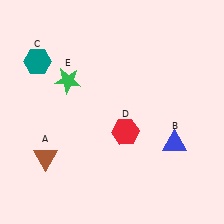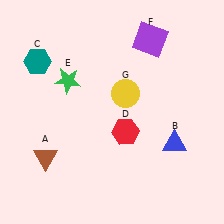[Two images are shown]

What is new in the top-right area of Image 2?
A purple square (F) was added in the top-right area of Image 2.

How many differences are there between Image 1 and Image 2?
There are 2 differences between the two images.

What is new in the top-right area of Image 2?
A yellow circle (G) was added in the top-right area of Image 2.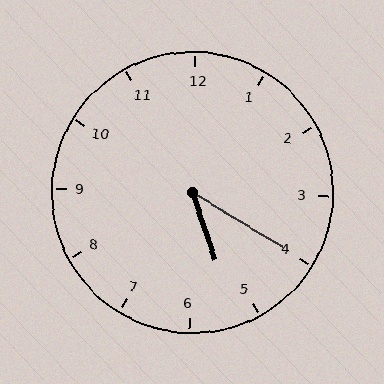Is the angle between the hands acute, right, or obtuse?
It is acute.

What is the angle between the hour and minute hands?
Approximately 40 degrees.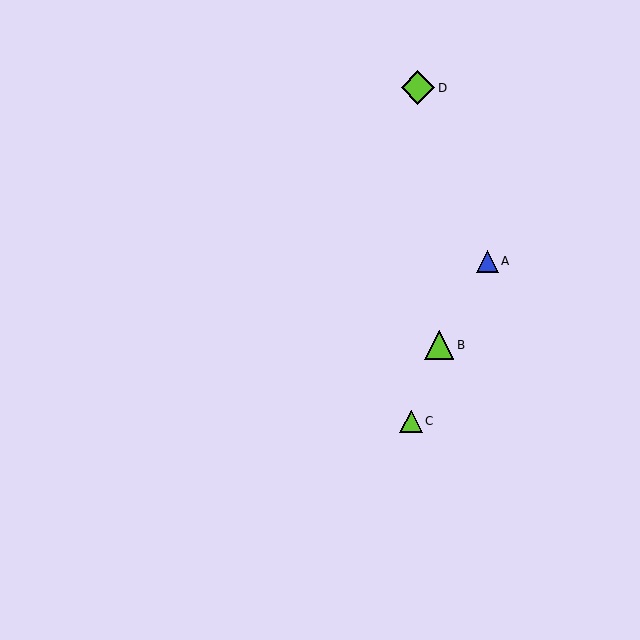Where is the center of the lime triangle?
The center of the lime triangle is at (439, 345).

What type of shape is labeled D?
Shape D is a lime diamond.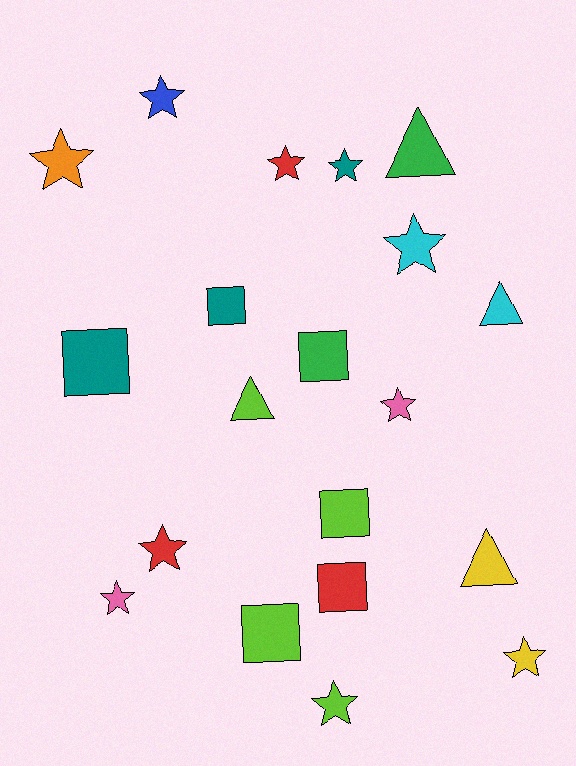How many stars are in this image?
There are 10 stars.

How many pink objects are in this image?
There are 2 pink objects.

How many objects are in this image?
There are 20 objects.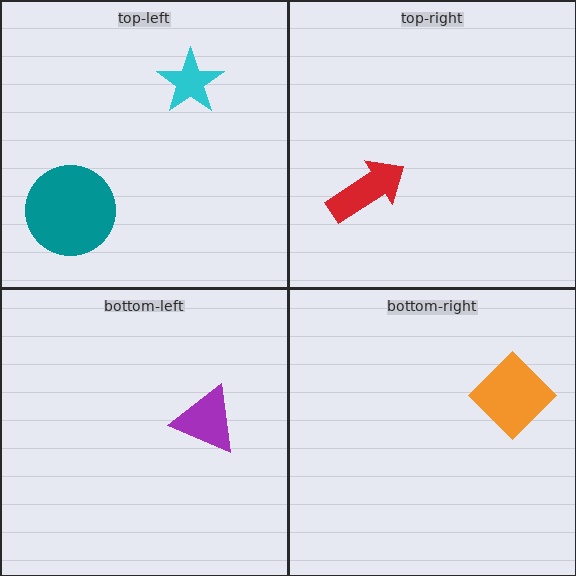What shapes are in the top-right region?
The red arrow.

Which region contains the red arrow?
The top-right region.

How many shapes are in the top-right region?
1.